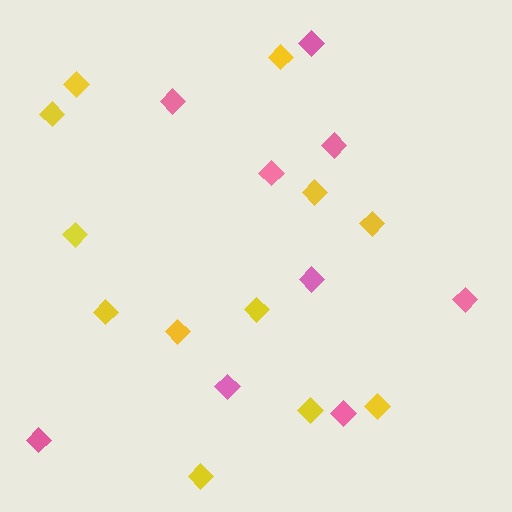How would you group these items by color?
There are 2 groups: one group of pink diamonds (9) and one group of yellow diamonds (12).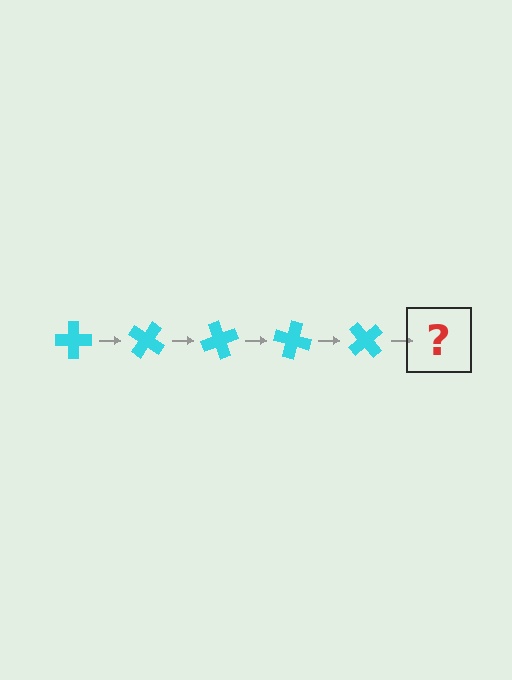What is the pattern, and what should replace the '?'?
The pattern is that the cross rotates 35 degrees each step. The '?' should be a cyan cross rotated 175 degrees.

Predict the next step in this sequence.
The next step is a cyan cross rotated 175 degrees.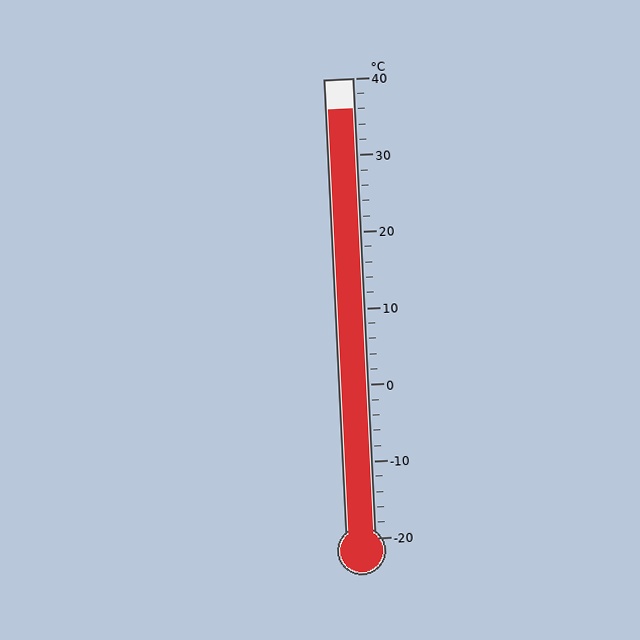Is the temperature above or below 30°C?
The temperature is above 30°C.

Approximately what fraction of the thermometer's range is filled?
The thermometer is filled to approximately 95% of its range.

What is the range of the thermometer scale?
The thermometer scale ranges from -20°C to 40°C.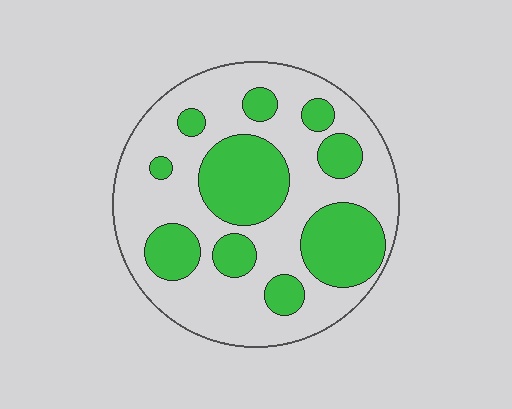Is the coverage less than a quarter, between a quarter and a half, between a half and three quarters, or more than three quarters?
Between a quarter and a half.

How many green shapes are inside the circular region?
10.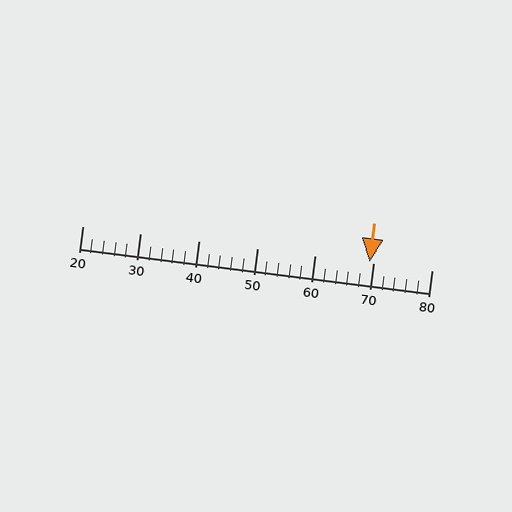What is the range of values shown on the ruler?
The ruler shows values from 20 to 80.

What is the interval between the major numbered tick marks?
The major tick marks are spaced 10 units apart.